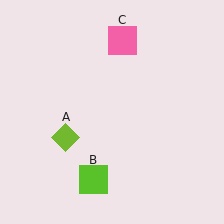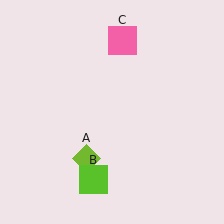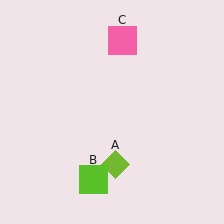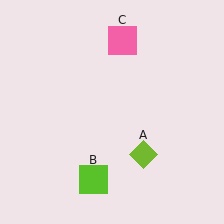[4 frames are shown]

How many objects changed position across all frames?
1 object changed position: lime diamond (object A).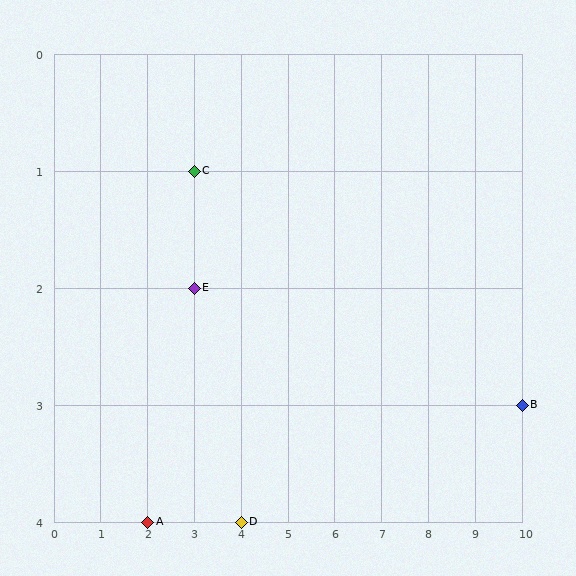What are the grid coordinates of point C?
Point C is at grid coordinates (3, 1).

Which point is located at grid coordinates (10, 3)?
Point B is at (10, 3).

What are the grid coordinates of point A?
Point A is at grid coordinates (2, 4).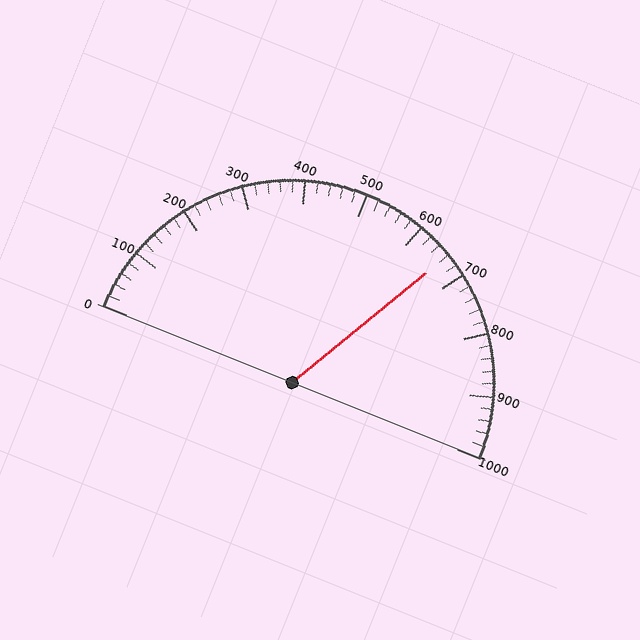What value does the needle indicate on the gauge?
The needle indicates approximately 660.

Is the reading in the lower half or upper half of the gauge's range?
The reading is in the upper half of the range (0 to 1000).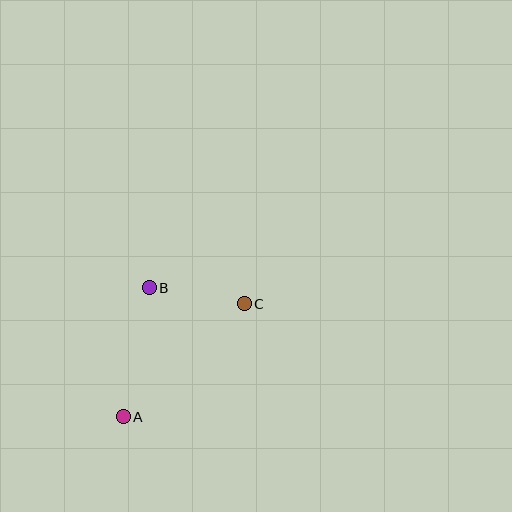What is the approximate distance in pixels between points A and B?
The distance between A and B is approximately 132 pixels.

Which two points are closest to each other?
Points B and C are closest to each other.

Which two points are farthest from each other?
Points A and C are farthest from each other.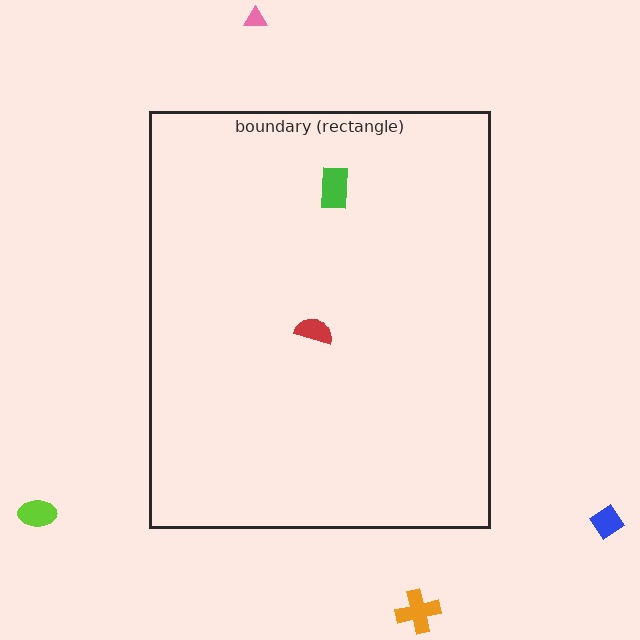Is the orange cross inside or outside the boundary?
Outside.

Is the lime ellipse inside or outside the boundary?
Outside.